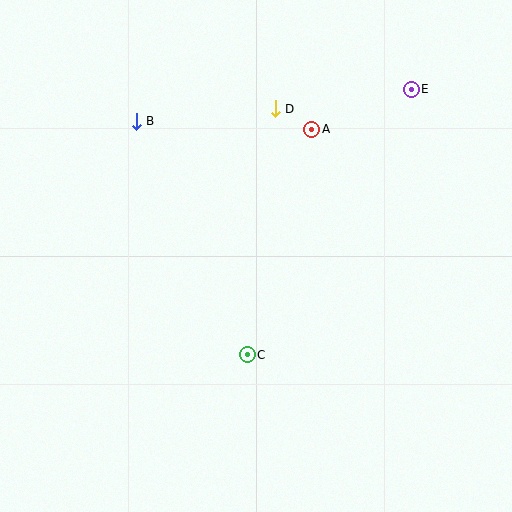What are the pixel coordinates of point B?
Point B is at (136, 121).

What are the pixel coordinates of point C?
Point C is at (247, 355).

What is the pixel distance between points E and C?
The distance between E and C is 312 pixels.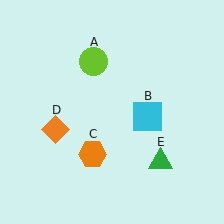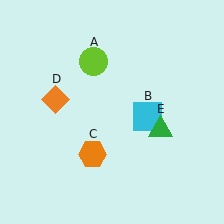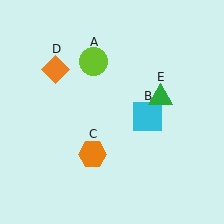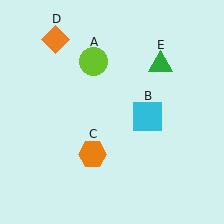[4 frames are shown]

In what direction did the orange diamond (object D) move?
The orange diamond (object D) moved up.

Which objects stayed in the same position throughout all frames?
Lime circle (object A) and cyan square (object B) and orange hexagon (object C) remained stationary.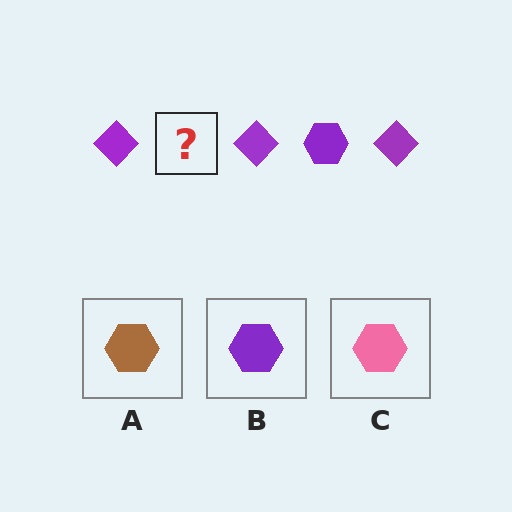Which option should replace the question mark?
Option B.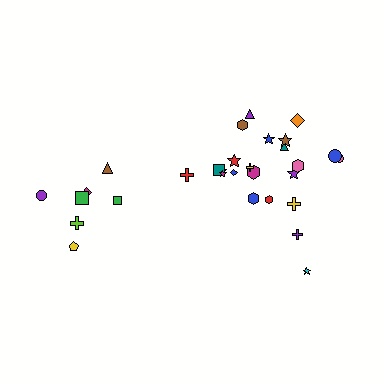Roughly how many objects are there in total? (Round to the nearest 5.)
Roughly 30 objects in total.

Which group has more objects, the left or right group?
The right group.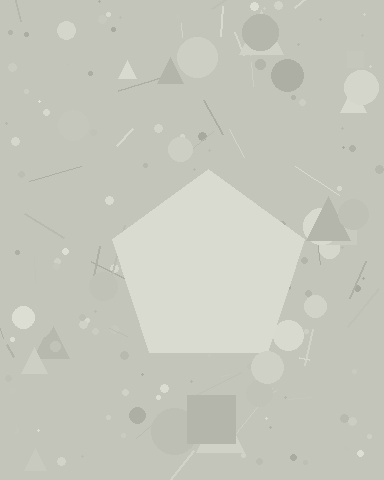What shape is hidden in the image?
A pentagon is hidden in the image.